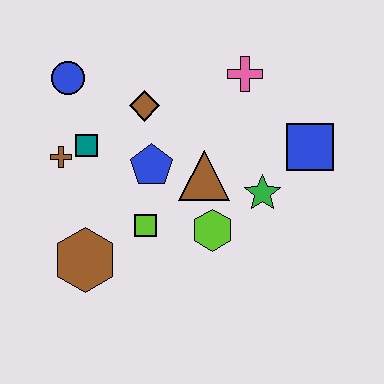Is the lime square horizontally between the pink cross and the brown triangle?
No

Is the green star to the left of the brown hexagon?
No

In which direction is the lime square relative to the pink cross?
The lime square is below the pink cross.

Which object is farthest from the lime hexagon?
The blue circle is farthest from the lime hexagon.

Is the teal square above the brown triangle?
Yes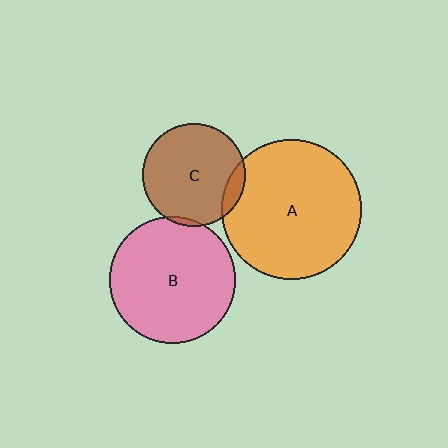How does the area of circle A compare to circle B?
Approximately 1.2 times.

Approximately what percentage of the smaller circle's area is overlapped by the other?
Approximately 10%.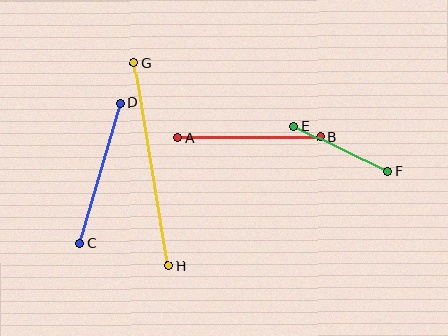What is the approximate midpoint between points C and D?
The midpoint is at approximately (100, 173) pixels.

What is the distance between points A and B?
The distance is approximately 143 pixels.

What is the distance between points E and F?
The distance is approximately 105 pixels.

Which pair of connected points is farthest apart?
Points G and H are farthest apart.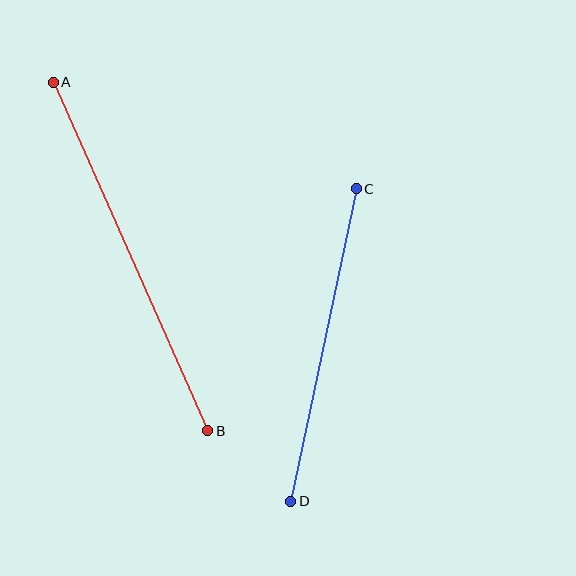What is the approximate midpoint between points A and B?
The midpoint is at approximately (130, 257) pixels.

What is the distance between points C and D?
The distance is approximately 319 pixels.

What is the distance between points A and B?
The distance is approximately 381 pixels.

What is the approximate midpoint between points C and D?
The midpoint is at approximately (323, 345) pixels.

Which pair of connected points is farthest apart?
Points A and B are farthest apart.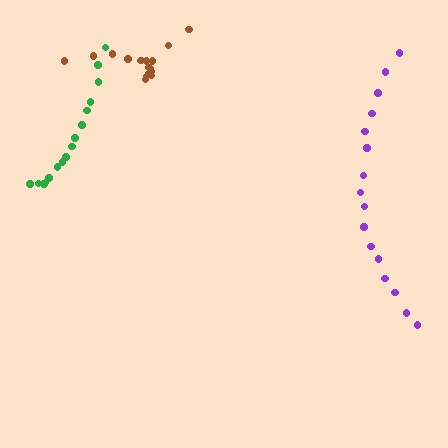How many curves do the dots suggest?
There are 3 distinct paths.